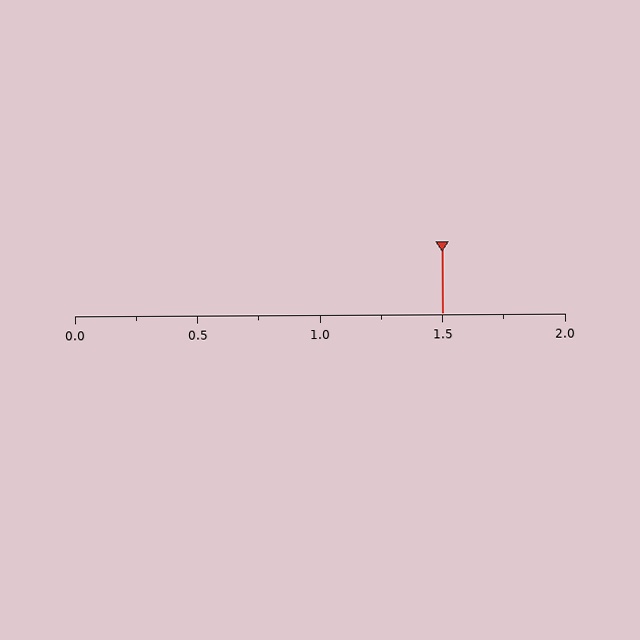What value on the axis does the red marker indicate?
The marker indicates approximately 1.5.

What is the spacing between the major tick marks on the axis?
The major ticks are spaced 0.5 apart.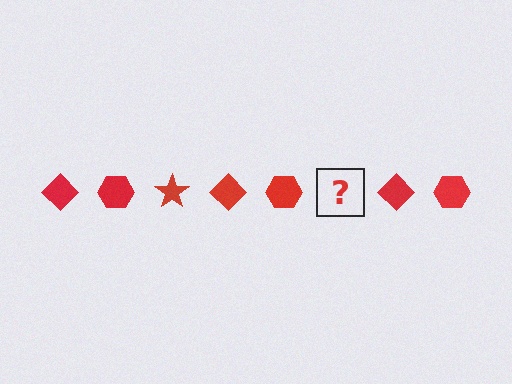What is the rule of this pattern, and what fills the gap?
The rule is that the pattern cycles through diamond, hexagon, star shapes in red. The gap should be filled with a red star.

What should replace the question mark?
The question mark should be replaced with a red star.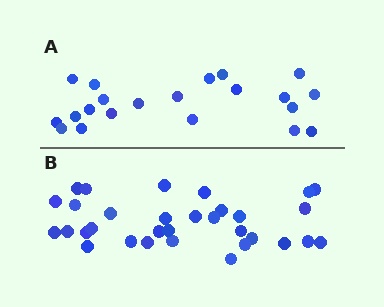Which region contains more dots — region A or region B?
Region B (the bottom region) has more dots.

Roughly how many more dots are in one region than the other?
Region B has roughly 12 or so more dots than region A.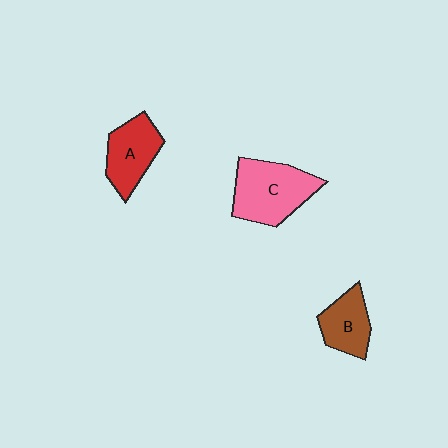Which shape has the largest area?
Shape C (pink).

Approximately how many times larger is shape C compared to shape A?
Approximately 1.4 times.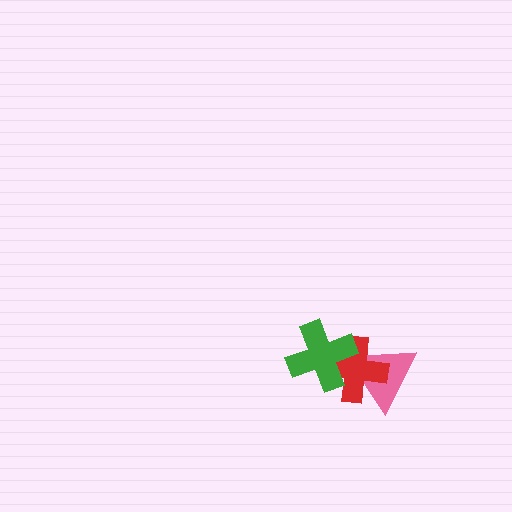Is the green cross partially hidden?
No, no other shape covers it.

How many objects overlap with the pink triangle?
2 objects overlap with the pink triangle.